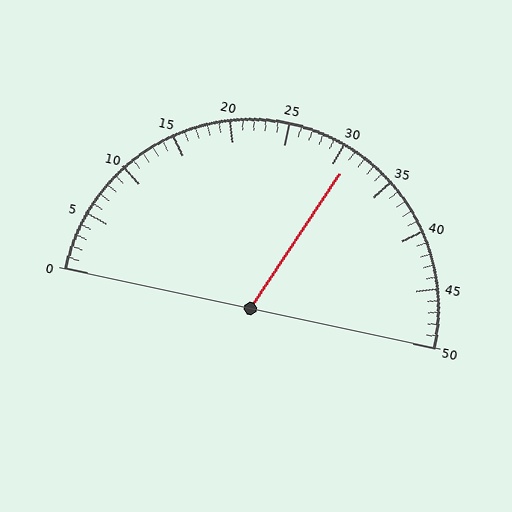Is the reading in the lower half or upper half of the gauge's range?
The reading is in the upper half of the range (0 to 50).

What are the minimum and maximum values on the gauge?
The gauge ranges from 0 to 50.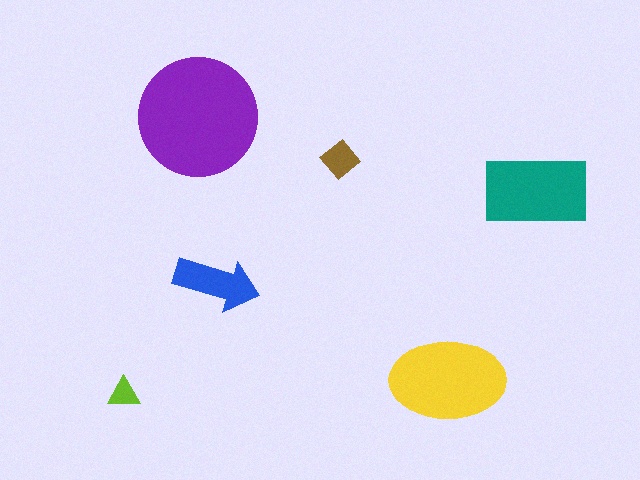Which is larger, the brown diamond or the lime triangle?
The brown diamond.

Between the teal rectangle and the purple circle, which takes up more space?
The purple circle.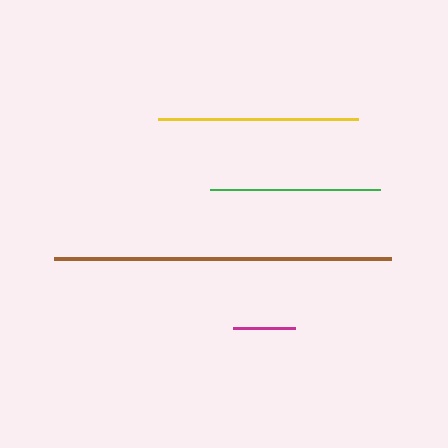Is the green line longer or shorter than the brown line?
The brown line is longer than the green line.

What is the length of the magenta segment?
The magenta segment is approximately 62 pixels long.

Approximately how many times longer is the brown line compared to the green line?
The brown line is approximately 2.0 times the length of the green line.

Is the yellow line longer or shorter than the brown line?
The brown line is longer than the yellow line.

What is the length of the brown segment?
The brown segment is approximately 338 pixels long.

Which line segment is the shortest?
The magenta line is the shortest at approximately 62 pixels.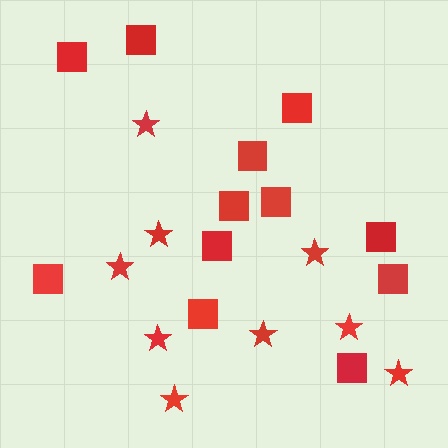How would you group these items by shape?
There are 2 groups: one group of squares (12) and one group of stars (9).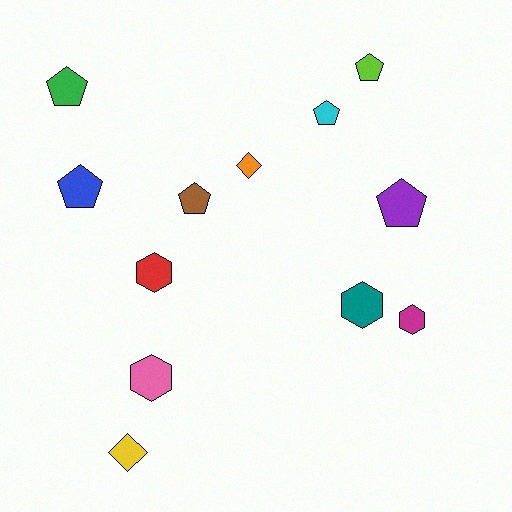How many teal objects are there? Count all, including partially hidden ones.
There is 1 teal object.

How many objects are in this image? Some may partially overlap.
There are 12 objects.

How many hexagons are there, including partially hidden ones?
There are 4 hexagons.